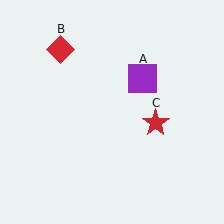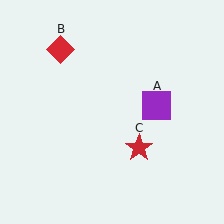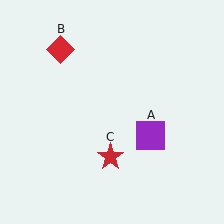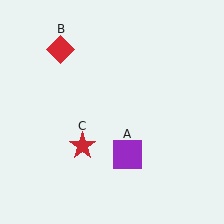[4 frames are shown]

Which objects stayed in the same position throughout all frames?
Red diamond (object B) remained stationary.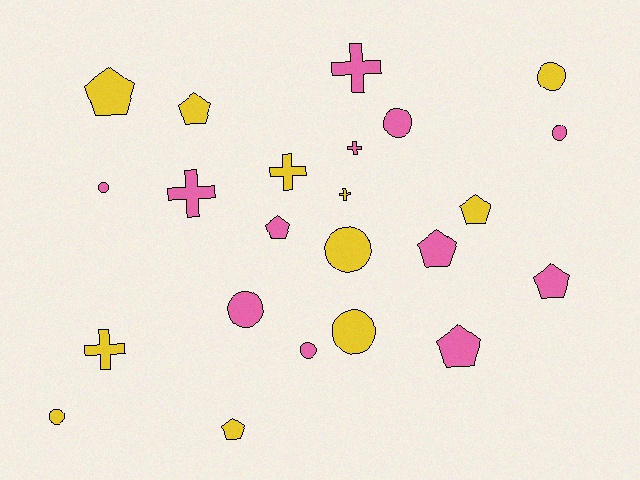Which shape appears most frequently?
Circle, with 9 objects.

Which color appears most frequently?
Pink, with 12 objects.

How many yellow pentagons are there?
There are 4 yellow pentagons.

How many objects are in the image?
There are 23 objects.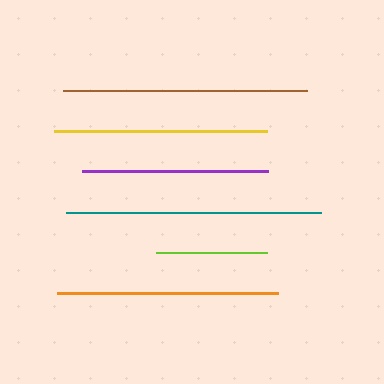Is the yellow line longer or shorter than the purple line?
The yellow line is longer than the purple line.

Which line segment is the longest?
The teal line is the longest at approximately 255 pixels.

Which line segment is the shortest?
The lime line is the shortest at approximately 111 pixels.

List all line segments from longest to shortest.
From longest to shortest: teal, brown, orange, yellow, purple, lime.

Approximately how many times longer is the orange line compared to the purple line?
The orange line is approximately 1.2 times the length of the purple line.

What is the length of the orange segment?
The orange segment is approximately 221 pixels long.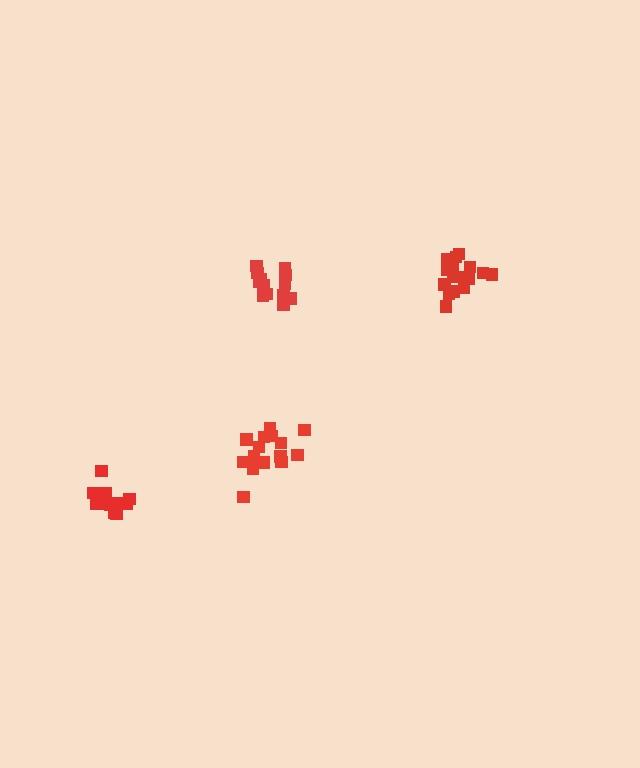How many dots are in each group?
Group 1: 16 dots, Group 2: 16 dots, Group 3: 12 dots, Group 4: 14 dots (58 total).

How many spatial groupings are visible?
There are 4 spatial groupings.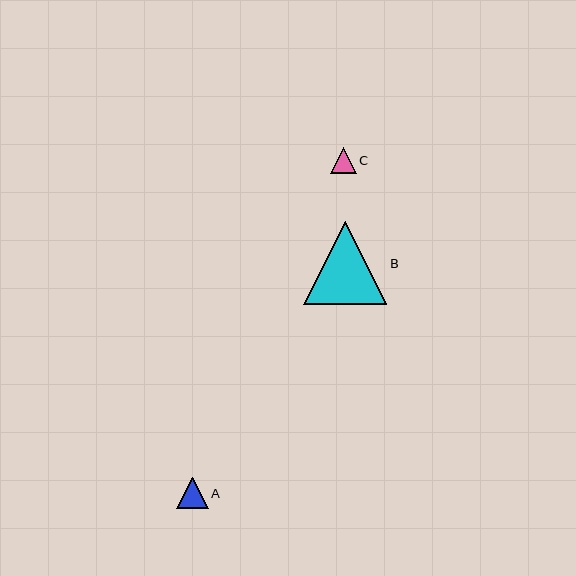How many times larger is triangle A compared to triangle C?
Triangle A is approximately 1.2 times the size of triangle C.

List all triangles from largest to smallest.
From largest to smallest: B, A, C.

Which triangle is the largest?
Triangle B is the largest with a size of approximately 83 pixels.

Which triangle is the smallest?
Triangle C is the smallest with a size of approximately 26 pixels.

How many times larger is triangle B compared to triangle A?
Triangle B is approximately 2.6 times the size of triangle A.